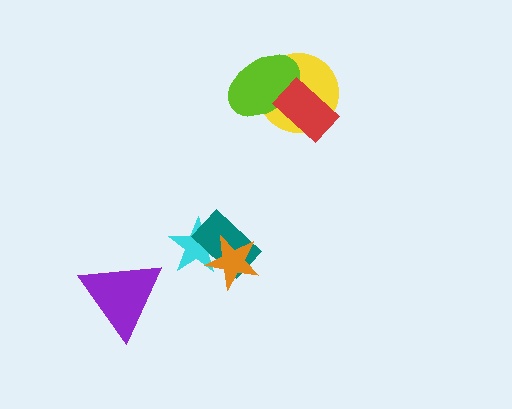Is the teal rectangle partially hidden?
Yes, it is partially covered by another shape.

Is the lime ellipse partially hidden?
Yes, it is partially covered by another shape.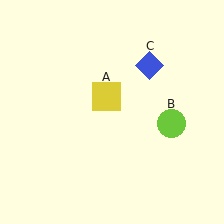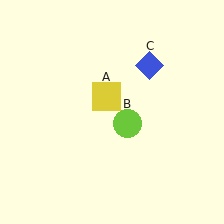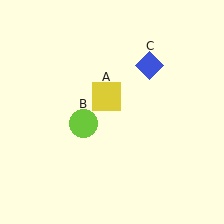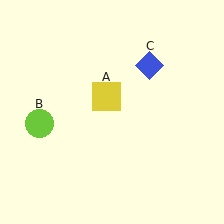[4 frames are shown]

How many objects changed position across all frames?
1 object changed position: lime circle (object B).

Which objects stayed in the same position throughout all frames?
Yellow square (object A) and blue diamond (object C) remained stationary.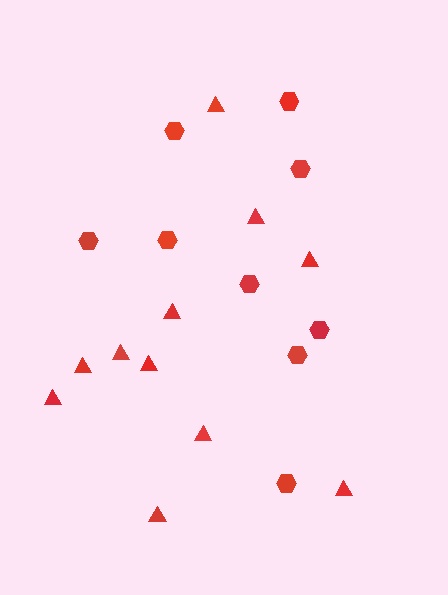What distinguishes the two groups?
There are 2 groups: one group of hexagons (9) and one group of triangles (11).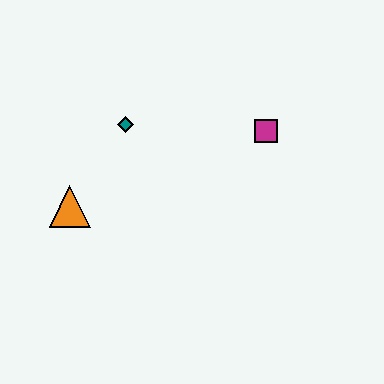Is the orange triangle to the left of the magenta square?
Yes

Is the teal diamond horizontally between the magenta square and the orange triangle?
Yes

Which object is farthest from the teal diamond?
The magenta square is farthest from the teal diamond.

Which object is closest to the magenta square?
The teal diamond is closest to the magenta square.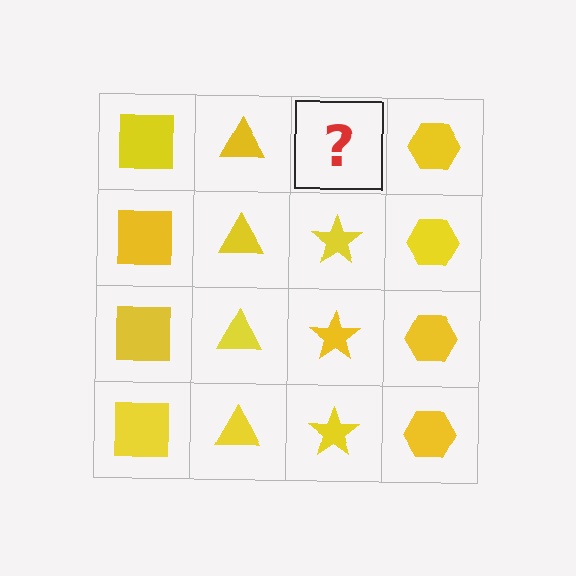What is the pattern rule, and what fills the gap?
The rule is that each column has a consistent shape. The gap should be filled with a yellow star.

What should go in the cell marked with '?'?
The missing cell should contain a yellow star.